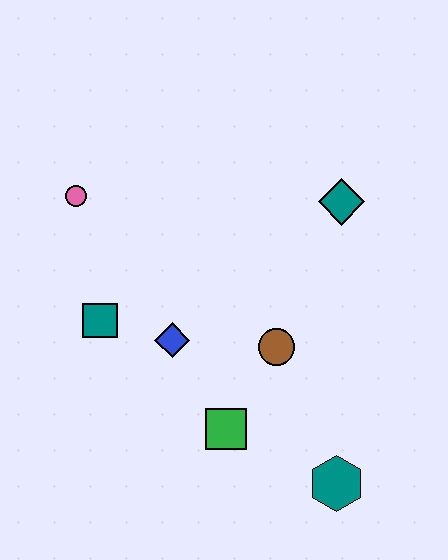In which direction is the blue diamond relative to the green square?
The blue diamond is above the green square.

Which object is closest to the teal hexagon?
The green square is closest to the teal hexagon.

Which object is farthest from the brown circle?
The pink circle is farthest from the brown circle.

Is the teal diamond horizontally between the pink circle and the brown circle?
No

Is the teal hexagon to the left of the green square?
No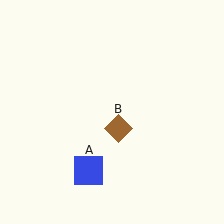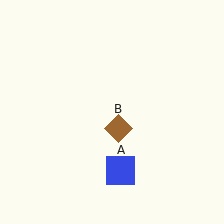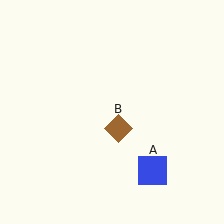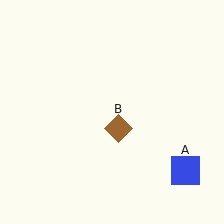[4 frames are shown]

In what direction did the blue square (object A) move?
The blue square (object A) moved right.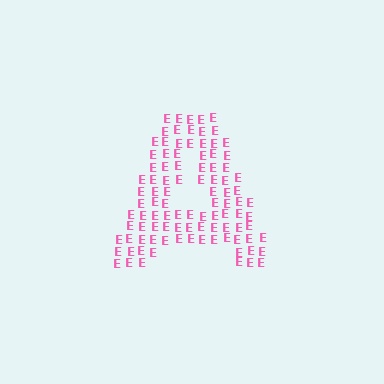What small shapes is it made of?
It is made of small letter E's.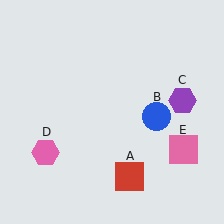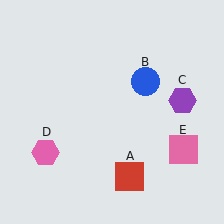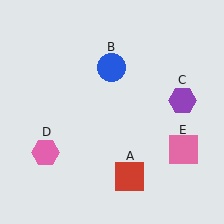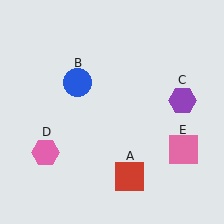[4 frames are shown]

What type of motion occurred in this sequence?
The blue circle (object B) rotated counterclockwise around the center of the scene.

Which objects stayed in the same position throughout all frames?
Red square (object A) and purple hexagon (object C) and pink hexagon (object D) and pink square (object E) remained stationary.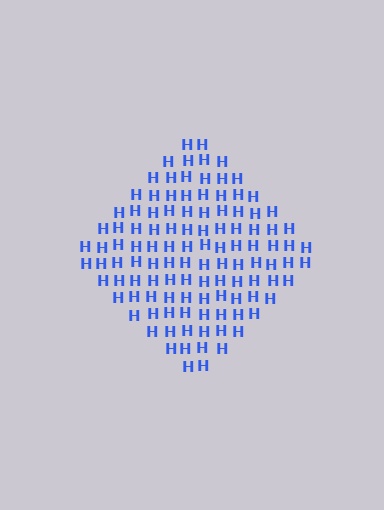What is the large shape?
The large shape is a diamond.